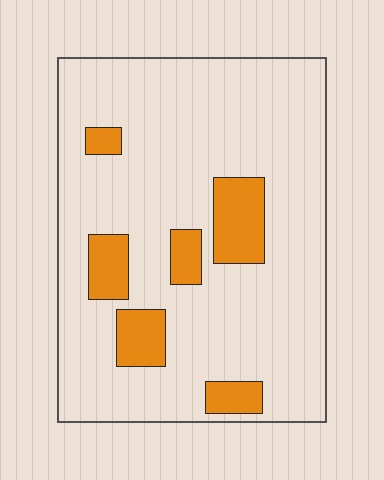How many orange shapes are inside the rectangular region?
6.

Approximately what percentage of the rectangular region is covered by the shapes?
Approximately 15%.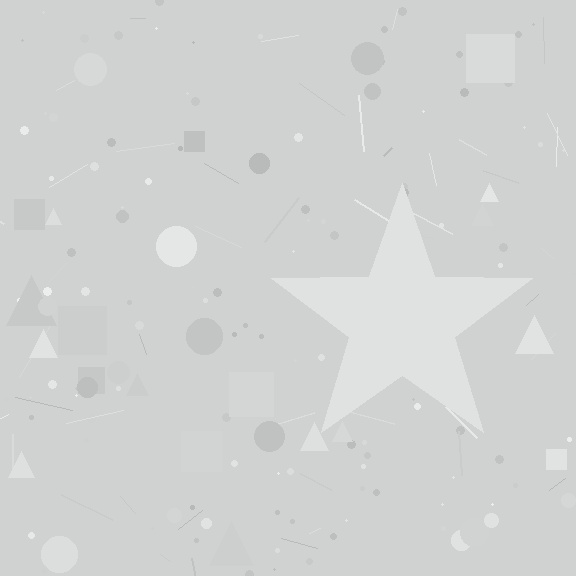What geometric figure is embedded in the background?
A star is embedded in the background.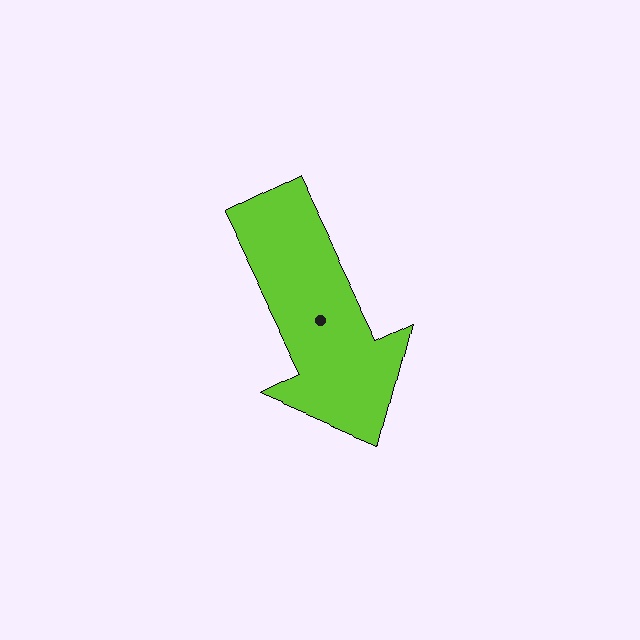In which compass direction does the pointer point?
Southeast.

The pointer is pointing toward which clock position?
Roughly 5 o'clock.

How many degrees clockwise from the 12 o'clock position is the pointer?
Approximately 154 degrees.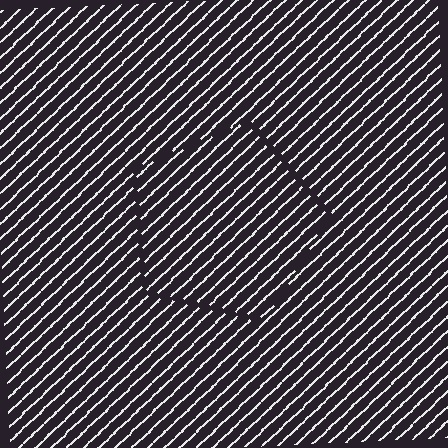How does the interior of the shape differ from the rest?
The interior of the shape contains the same grating, shifted by half a period — the contour is defined by the phase discontinuity where line-ends from the inner and outer gratings abut.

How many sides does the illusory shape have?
5 sides — the line-ends trace a pentagon.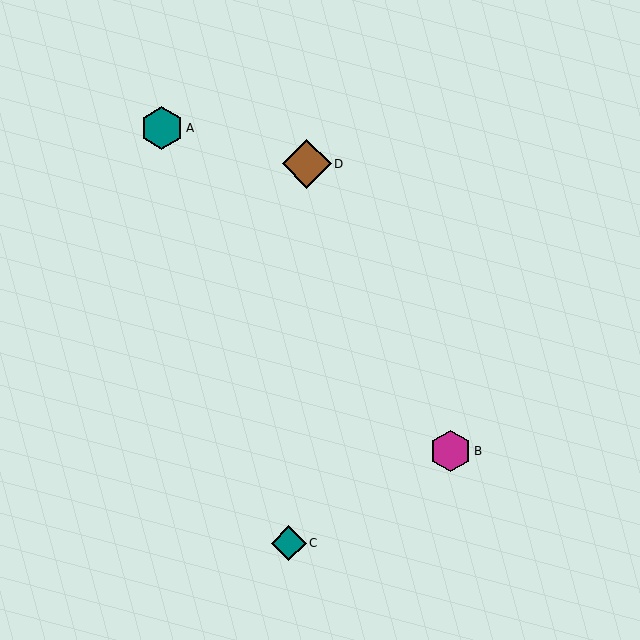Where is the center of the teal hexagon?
The center of the teal hexagon is at (162, 128).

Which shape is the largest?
The brown diamond (labeled D) is the largest.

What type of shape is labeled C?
Shape C is a teal diamond.